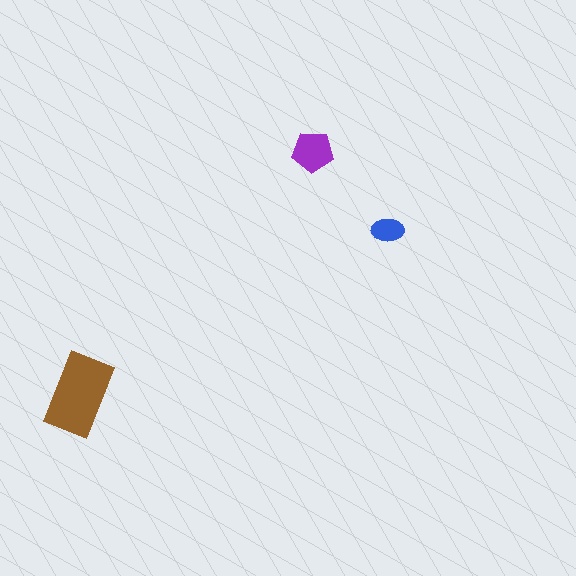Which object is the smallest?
The blue ellipse.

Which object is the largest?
The brown rectangle.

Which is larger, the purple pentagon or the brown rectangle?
The brown rectangle.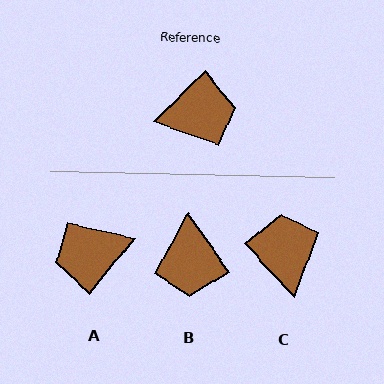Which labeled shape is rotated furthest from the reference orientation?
A, about 173 degrees away.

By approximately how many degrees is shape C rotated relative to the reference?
Approximately 89 degrees counter-clockwise.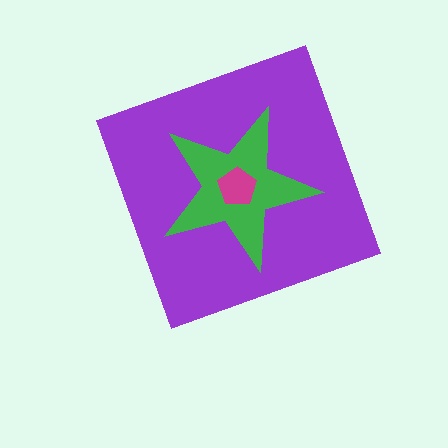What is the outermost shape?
The purple diamond.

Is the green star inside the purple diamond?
Yes.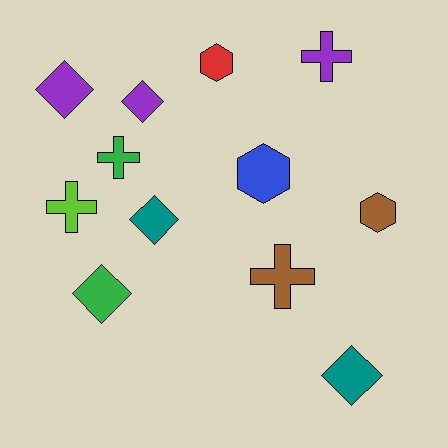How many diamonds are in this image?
There are 5 diamonds.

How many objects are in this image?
There are 12 objects.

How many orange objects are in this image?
There are no orange objects.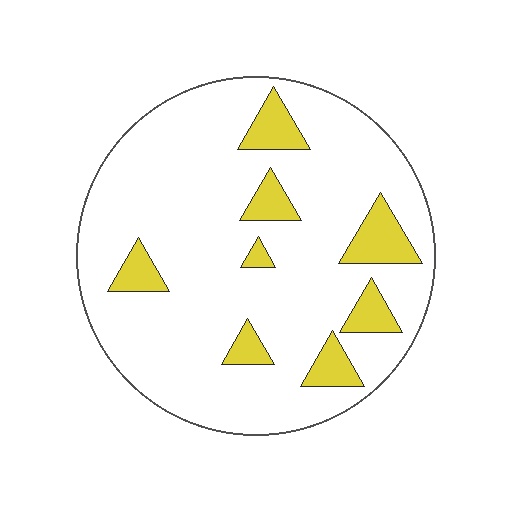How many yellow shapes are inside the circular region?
8.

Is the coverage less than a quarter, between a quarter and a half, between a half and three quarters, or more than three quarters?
Less than a quarter.